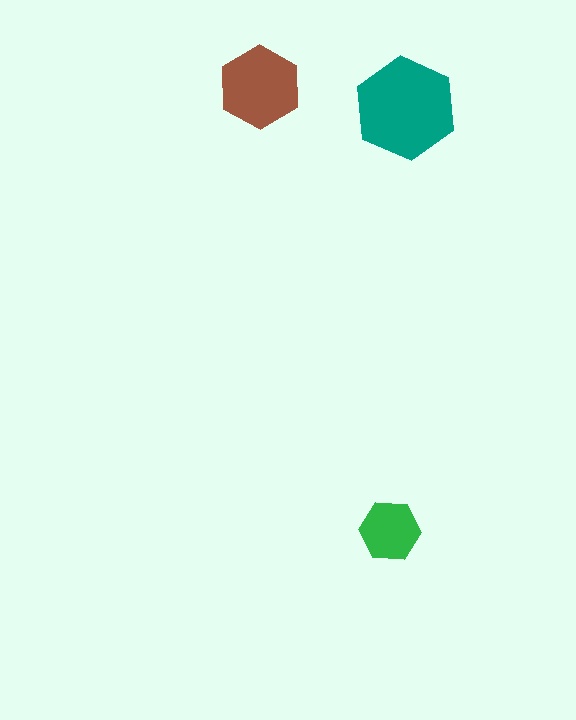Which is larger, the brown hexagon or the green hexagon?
The brown one.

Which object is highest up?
The brown hexagon is topmost.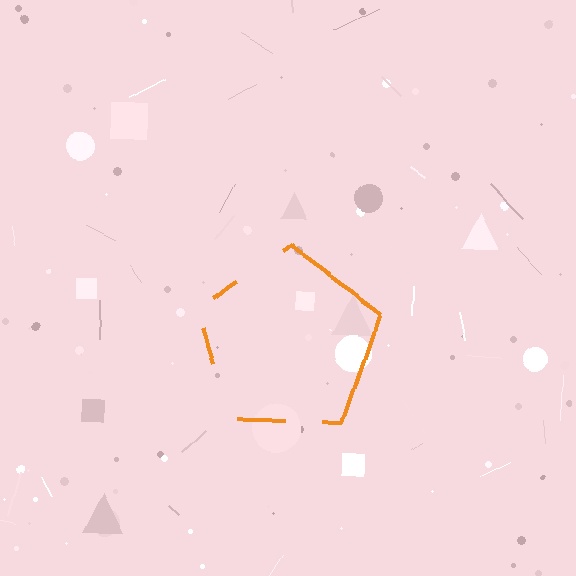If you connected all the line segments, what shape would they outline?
They would outline a pentagon.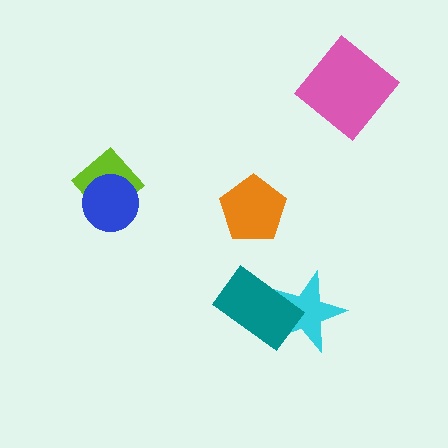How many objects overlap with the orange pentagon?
0 objects overlap with the orange pentagon.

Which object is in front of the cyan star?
The teal rectangle is in front of the cyan star.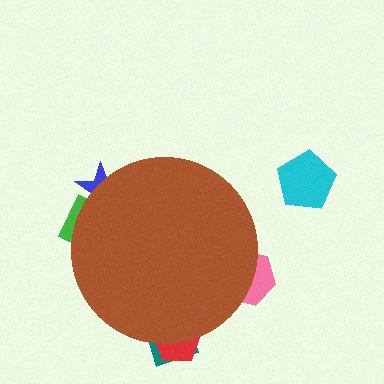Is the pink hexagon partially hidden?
Yes, the pink hexagon is partially hidden behind the brown circle.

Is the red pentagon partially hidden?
Yes, the red pentagon is partially hidden behind the brown circle.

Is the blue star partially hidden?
Yes, the blue star is partially hidden behind the brown circle.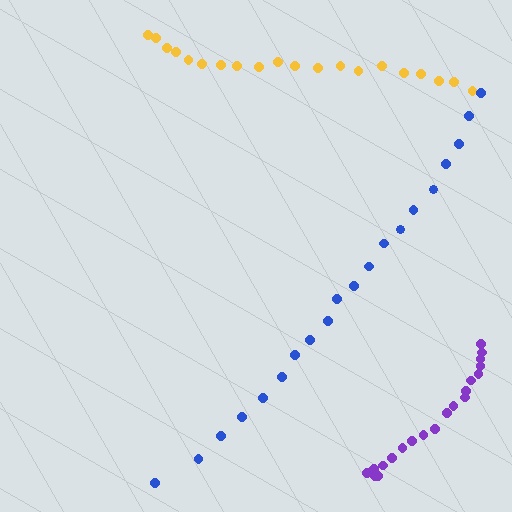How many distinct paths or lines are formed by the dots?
There are 3 distinct paths.